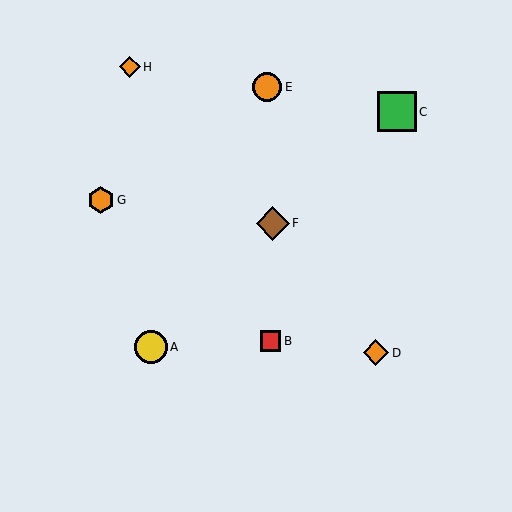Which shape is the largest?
The green square (labeled C) is the largest.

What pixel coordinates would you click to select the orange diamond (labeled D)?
Click at (376, 353) to select the orange diamond D.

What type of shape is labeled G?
Shape G is an orange hexagon.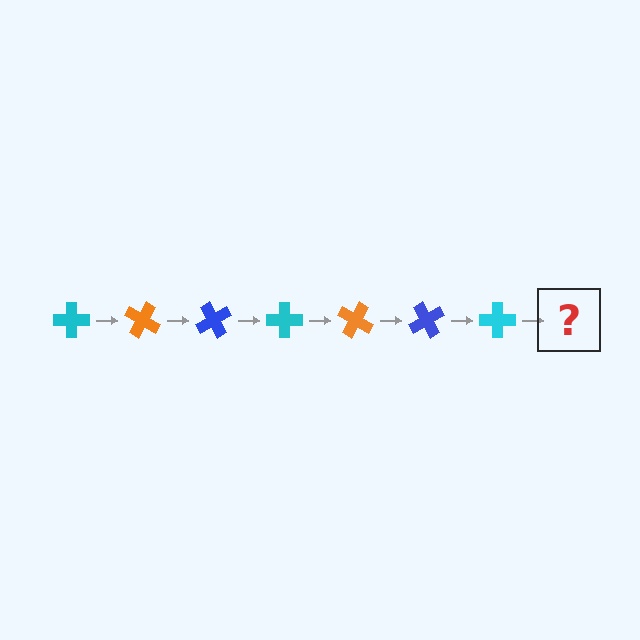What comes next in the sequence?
The next element should be an orange cross, rotated 210 degrees from the start.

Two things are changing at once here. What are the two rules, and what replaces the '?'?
The two rules are that it rotates 30 degrees each step and the color cycles through cyan, orange, and blue. The '?' should be an orange cross, rotated 210 degrees from the start.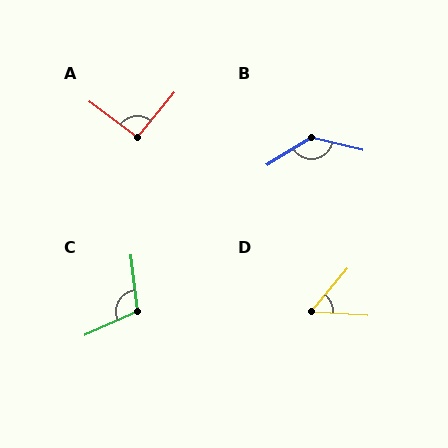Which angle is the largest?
B, at approximately 134 degrees.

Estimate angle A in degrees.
Approximately 93 degrees.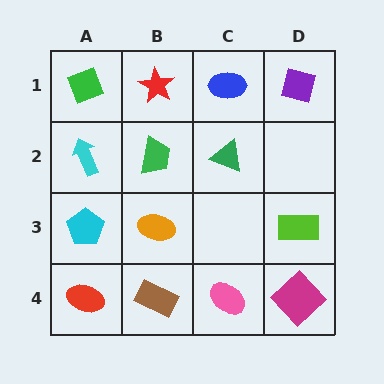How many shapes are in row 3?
3 shapes.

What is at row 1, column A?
A green diamond.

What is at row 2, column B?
A green trapezoid.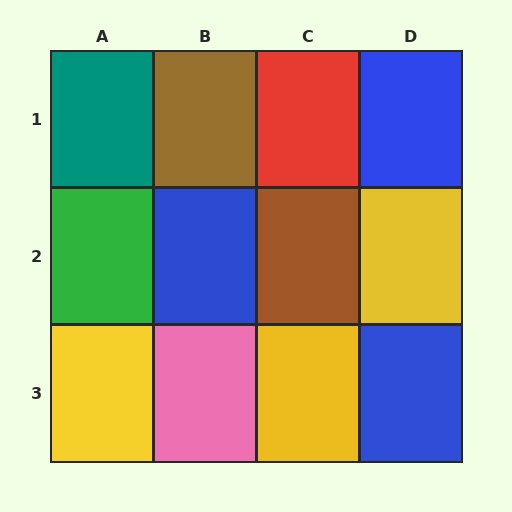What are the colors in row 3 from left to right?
Yellow, pink, yellow, blue.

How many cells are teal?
1 cell is teal.